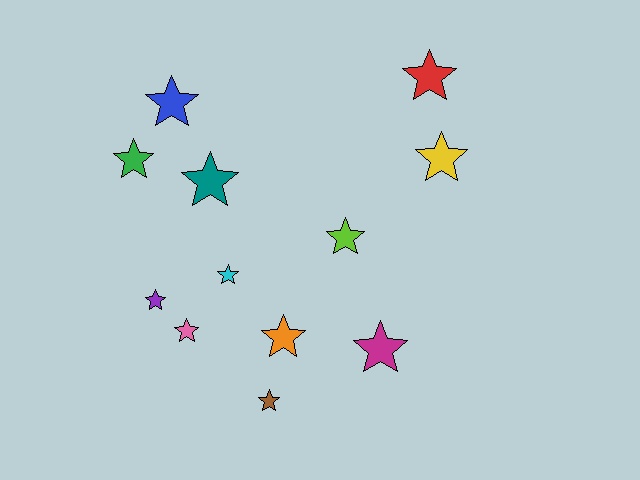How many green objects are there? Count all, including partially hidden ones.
There is 1 green object.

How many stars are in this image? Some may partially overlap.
There are 12 stars.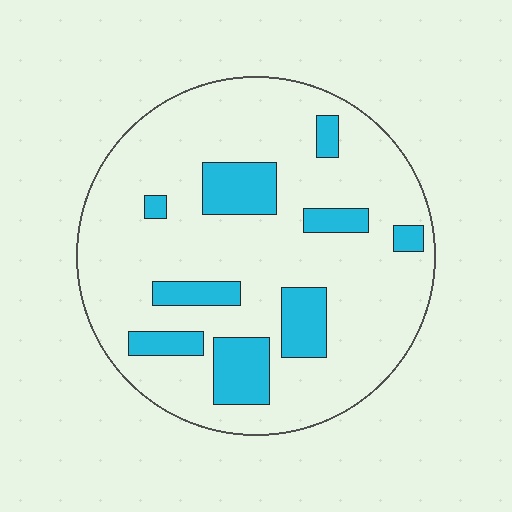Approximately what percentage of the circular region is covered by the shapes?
Approximately 20%.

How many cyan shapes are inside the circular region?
9.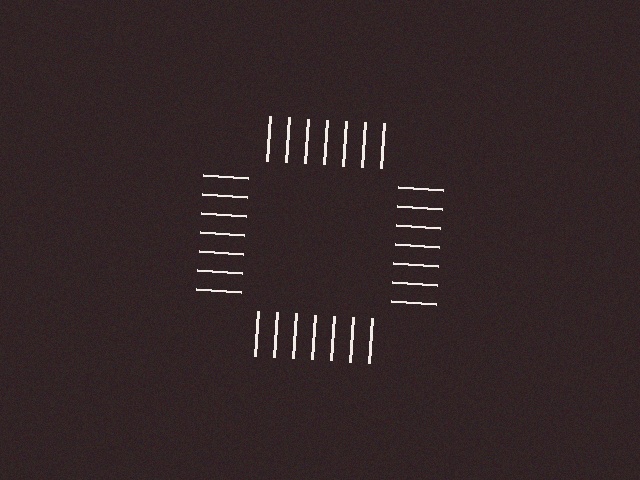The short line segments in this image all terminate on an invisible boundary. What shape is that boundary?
An illusory square — the line segments terminate on its edges but no continuous stroke is drawn.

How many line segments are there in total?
28 — 7 along each of the 4 edges.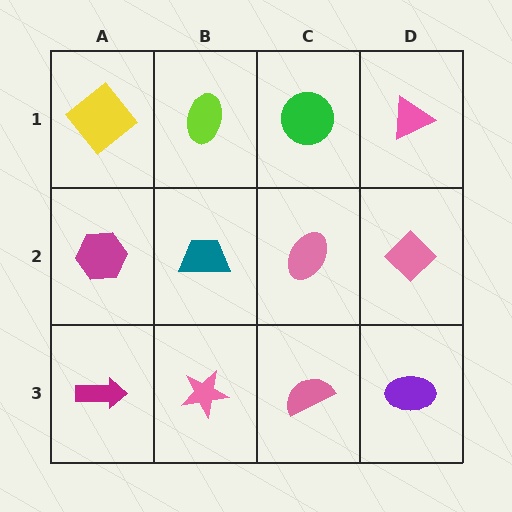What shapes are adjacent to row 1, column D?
A pink diamond (row 2, column D), a green circle (row 1, column C).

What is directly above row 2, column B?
A lime ellipse.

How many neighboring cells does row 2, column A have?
3.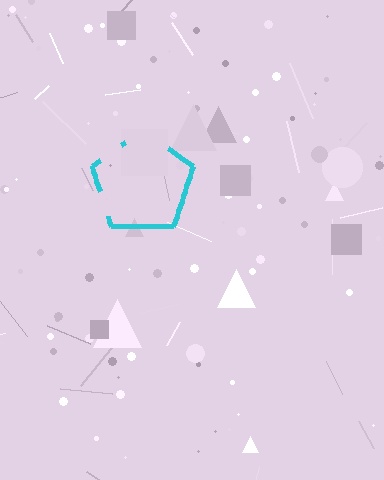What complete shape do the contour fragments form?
The contour fragments form a pentagon.